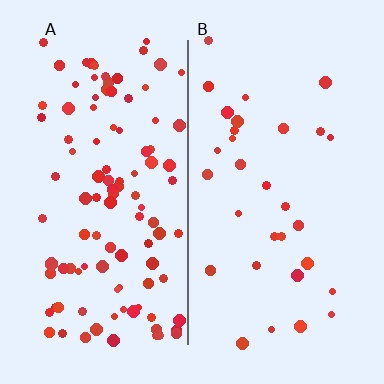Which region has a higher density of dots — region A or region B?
A (the left).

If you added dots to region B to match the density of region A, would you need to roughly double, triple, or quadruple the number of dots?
Approximately quadruple.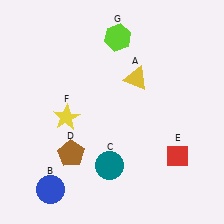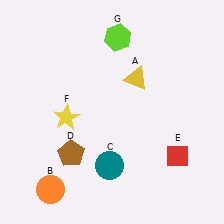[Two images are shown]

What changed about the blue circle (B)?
In Image 1, B is blue. In Image 2, it changed to orange.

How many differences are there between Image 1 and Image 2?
There is 1 difference between the two images.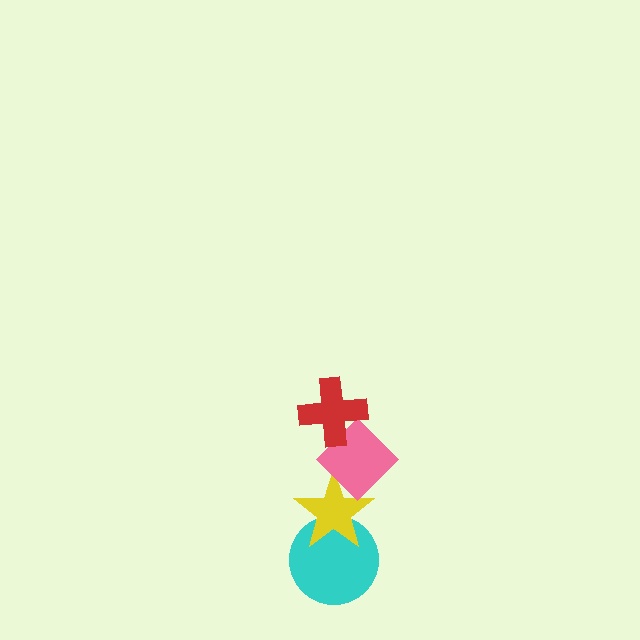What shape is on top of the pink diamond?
The red cross is on top of the pink diamond.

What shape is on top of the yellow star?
The pink diamond is on top of the yellow star.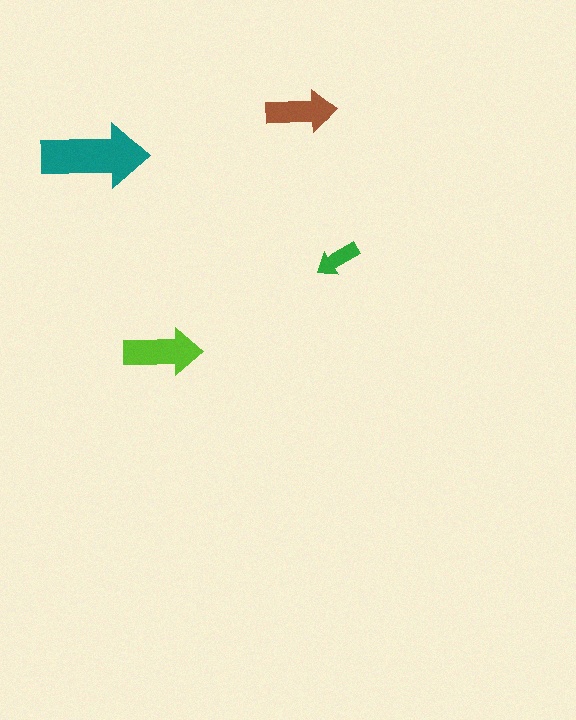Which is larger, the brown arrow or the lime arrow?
The lime one.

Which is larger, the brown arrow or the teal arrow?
The teal one.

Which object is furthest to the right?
The green arrow is rightmost.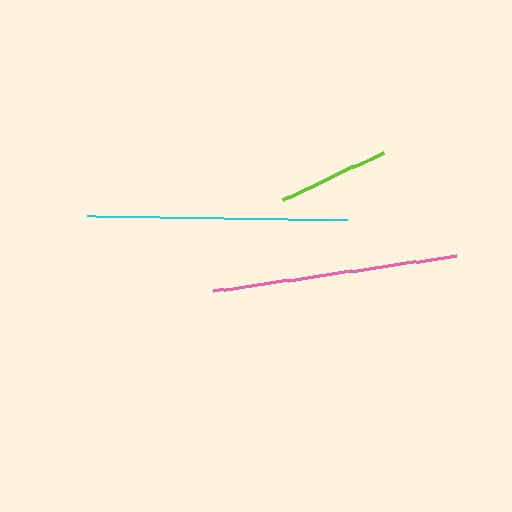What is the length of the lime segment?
The lime segment is approximately 111 pixels long.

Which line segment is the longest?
The cyan line is the longest at approximately 260 pixels.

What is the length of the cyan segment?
The cyan segment is approximately 260 pixels long.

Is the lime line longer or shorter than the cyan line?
The cyan line is longer than the lime line.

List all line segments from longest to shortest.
From longest to shortest: cyan, pink, lime.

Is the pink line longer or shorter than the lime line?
The pink line is longer than the lime line.